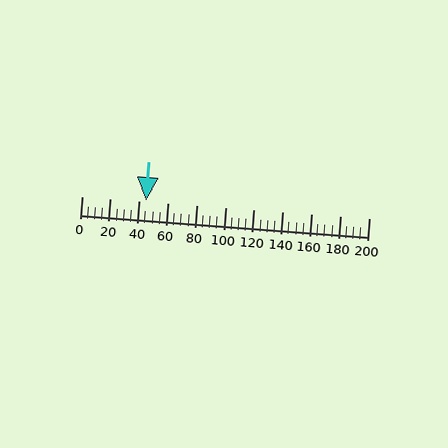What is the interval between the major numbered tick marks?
The major tick marks are spaced 20 units apart.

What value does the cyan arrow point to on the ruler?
The cyan arrow points to approximately 45.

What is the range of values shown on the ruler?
The ruler shows values from 0 to 200.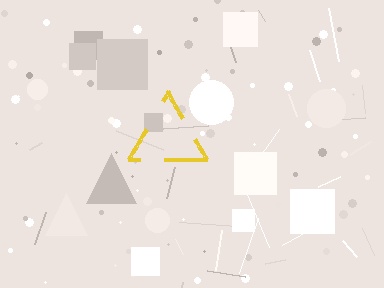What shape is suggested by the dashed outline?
The dashed outline suggests a triangle.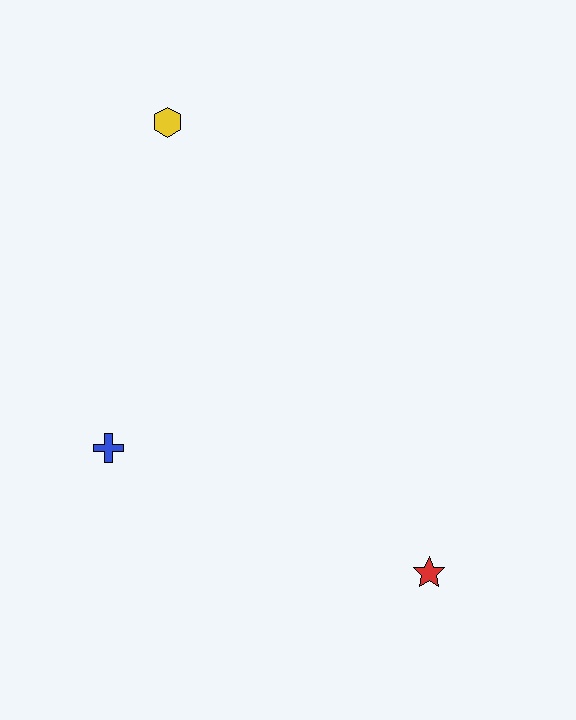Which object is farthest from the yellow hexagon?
The red star is farthest from the yellow hexagon.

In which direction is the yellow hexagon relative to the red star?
The yellow hexagon is above the red star.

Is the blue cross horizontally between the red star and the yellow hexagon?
No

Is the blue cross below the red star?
No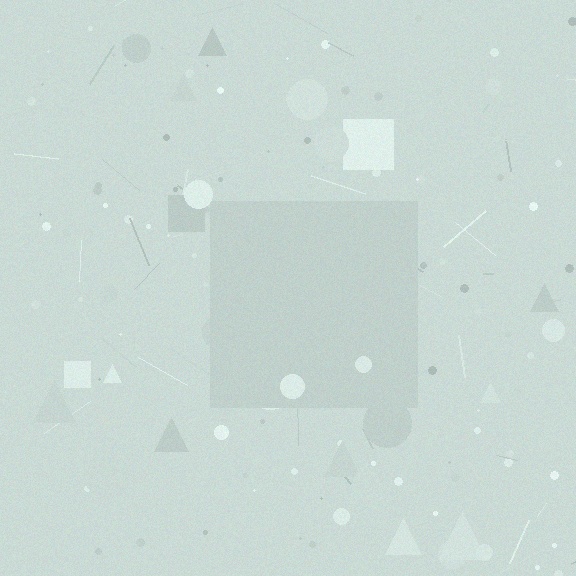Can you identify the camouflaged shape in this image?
The camouflaged shape is a square.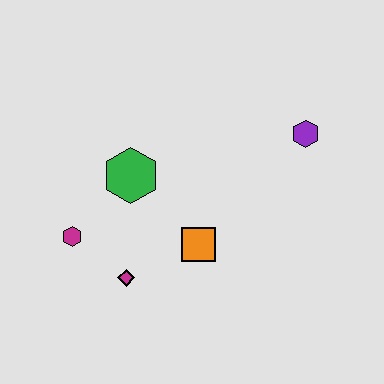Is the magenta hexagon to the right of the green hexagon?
No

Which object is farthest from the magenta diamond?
The purple hexagon is farthest from the magenta diamond.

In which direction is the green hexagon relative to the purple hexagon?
The green hexagon is to the left of the purple hexagon.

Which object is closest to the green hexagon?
The magenta hexagon is closest to the green hexagon.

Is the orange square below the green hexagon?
Yes